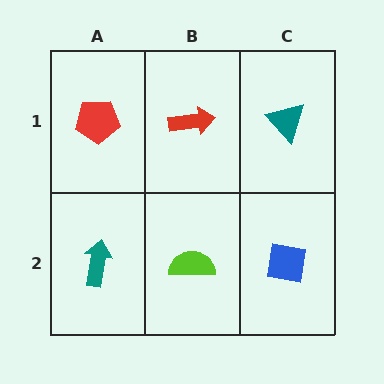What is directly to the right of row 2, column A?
A lime semicircle.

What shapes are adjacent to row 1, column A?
A teal arrow (row 2, column A), a red arrow (row 1, column B).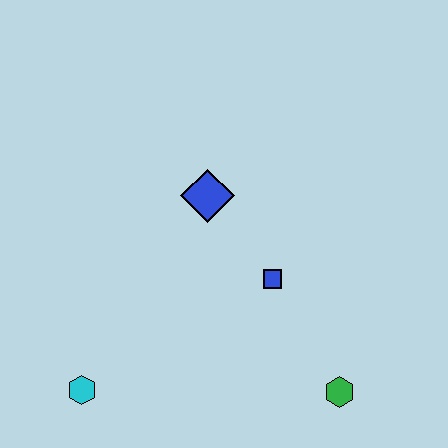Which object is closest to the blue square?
The blue diamond is closest to the blue square.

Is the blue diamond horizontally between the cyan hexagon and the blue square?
Yes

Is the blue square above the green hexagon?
Yes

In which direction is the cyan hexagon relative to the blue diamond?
The cyan hexagon is below the blue diamond.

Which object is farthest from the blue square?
The cyan hexagon is farthest from the blue square.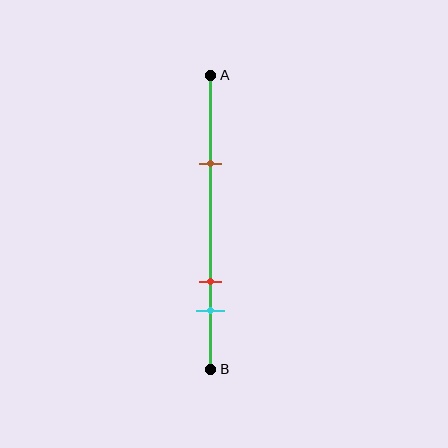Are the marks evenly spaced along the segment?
No, the marks are not evenly spaced.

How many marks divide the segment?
There are 3 marks dividing the segment.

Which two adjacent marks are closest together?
The red and cyan marks are the closest adjacent pair.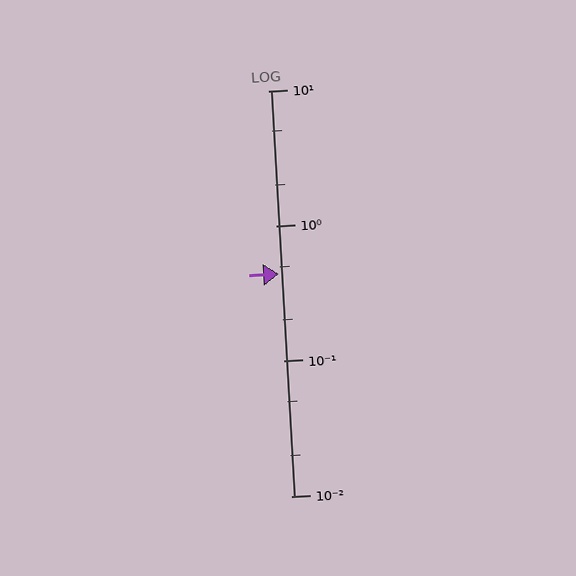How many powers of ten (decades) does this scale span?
The scale spans 3 decades, from 0.01 to 10.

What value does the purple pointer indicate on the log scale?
The pointer indicates approximately 0.44.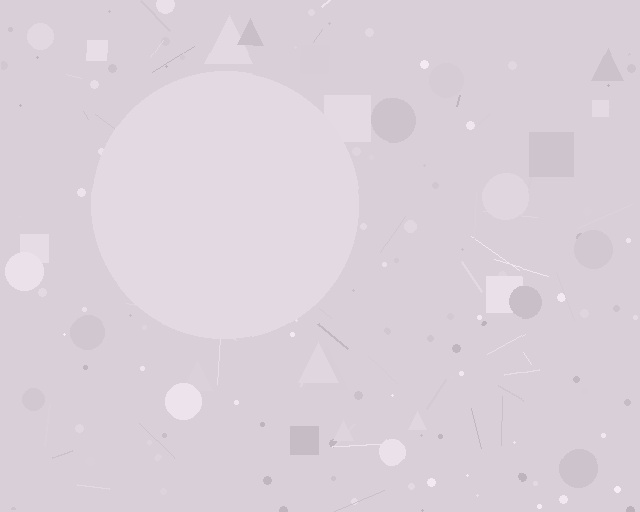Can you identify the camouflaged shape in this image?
The camouflaged shape is a circle.